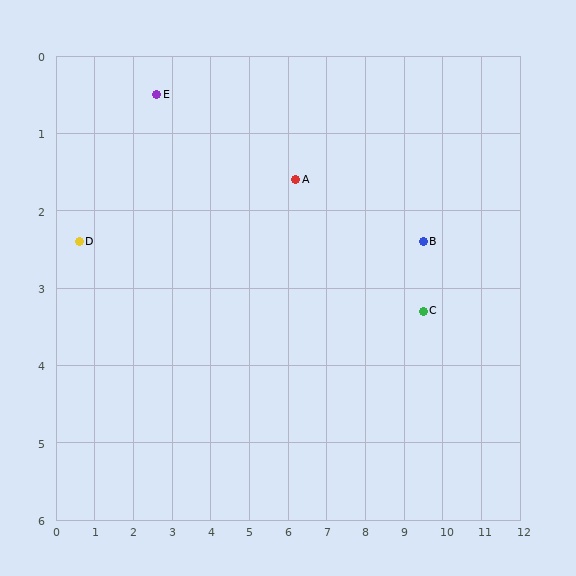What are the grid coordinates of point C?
Point C is at approximately (9.5, 3.3).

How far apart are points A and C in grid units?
Points A and C are about 3.7 grid units apart.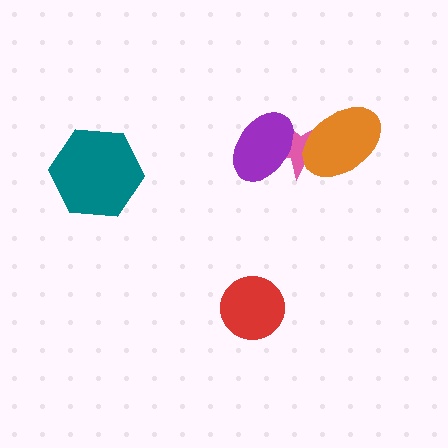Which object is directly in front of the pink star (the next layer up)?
The purple ellipse is directly in front of the pink star.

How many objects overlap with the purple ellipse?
1 object overlaps with the purple ellipse.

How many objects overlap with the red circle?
0 objects overlap with the red circle.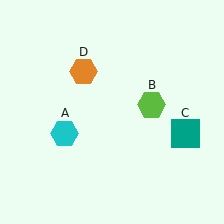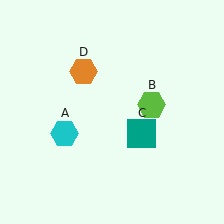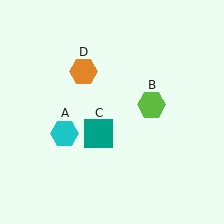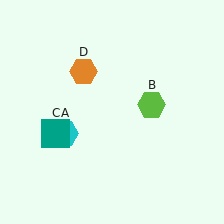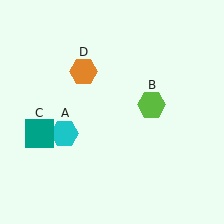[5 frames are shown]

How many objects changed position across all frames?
1 object changed position: teal square (object C).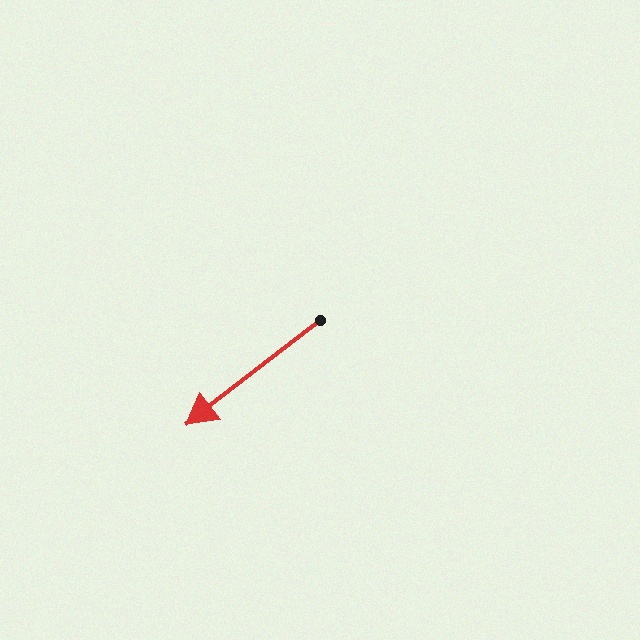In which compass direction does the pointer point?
Southwest.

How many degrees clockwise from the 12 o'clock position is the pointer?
Approximately 232 degrees.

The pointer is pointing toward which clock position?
Roughly 8 o'clock.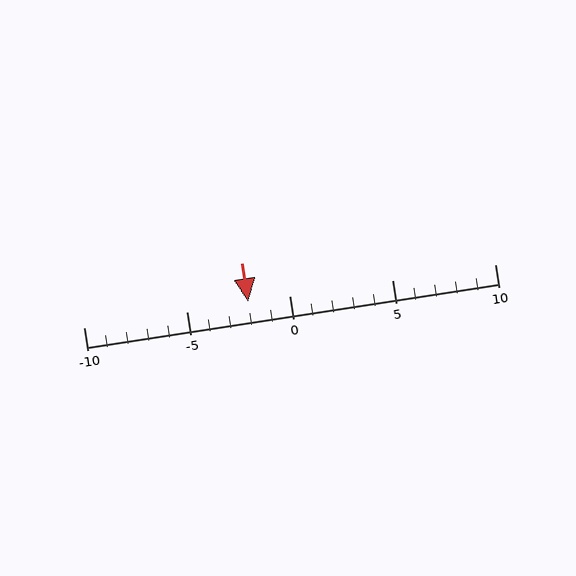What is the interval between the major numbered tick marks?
The major tick marks are spaced 5 units apart.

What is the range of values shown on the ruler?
The ruler shows values from -10 to 10.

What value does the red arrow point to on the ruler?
The red arrow points to approximately -2.